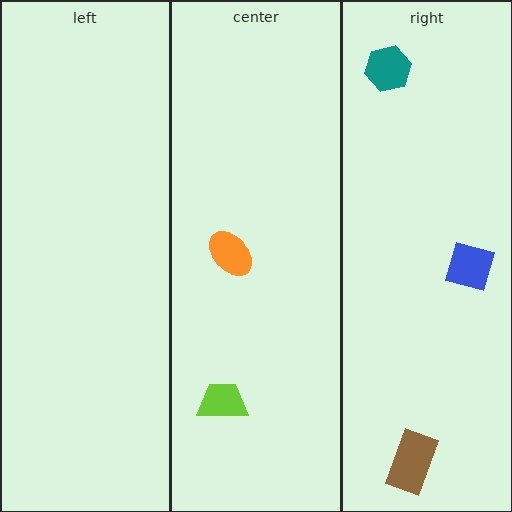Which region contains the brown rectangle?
The right region.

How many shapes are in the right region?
3.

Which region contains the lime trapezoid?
The center region.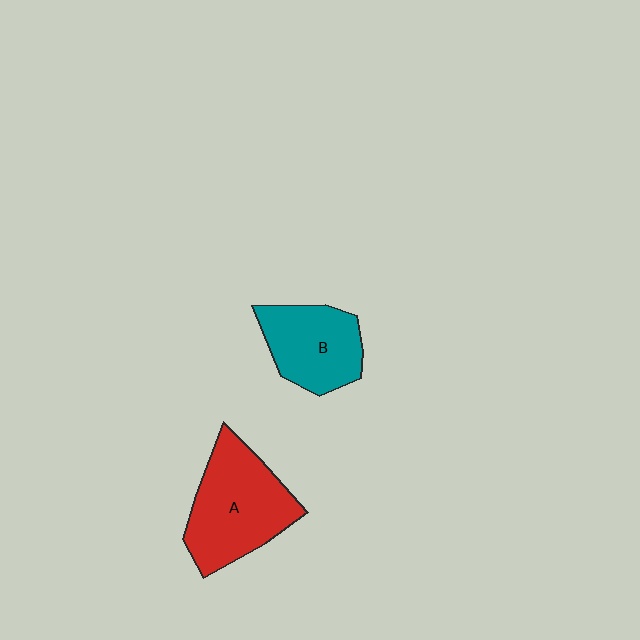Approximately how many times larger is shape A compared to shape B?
Approximately 1.4 times.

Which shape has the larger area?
Shape A (red).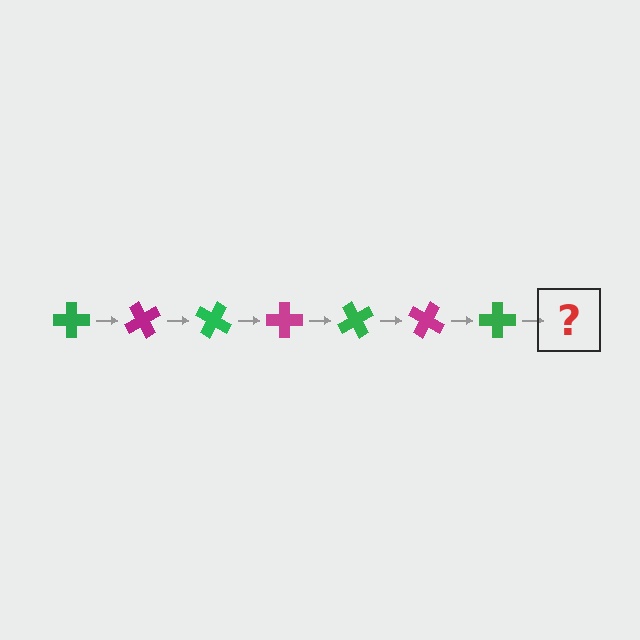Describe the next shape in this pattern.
It should be a magenta cross, rotated 420 degrees from the start.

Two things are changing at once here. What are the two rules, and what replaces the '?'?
The two rules are that it rotates 60 degrees each step and the color cycles through green and magenta. The '?' should be a magenta cross, rotated 420 degrees from the start.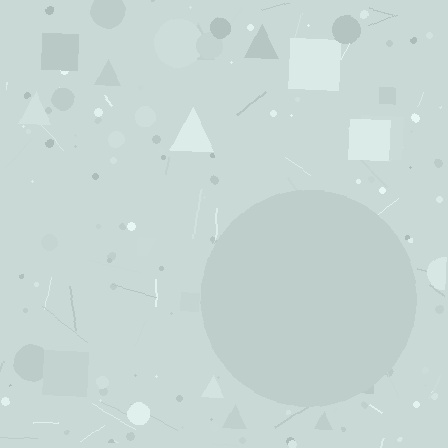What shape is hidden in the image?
A circle is hidden in the image.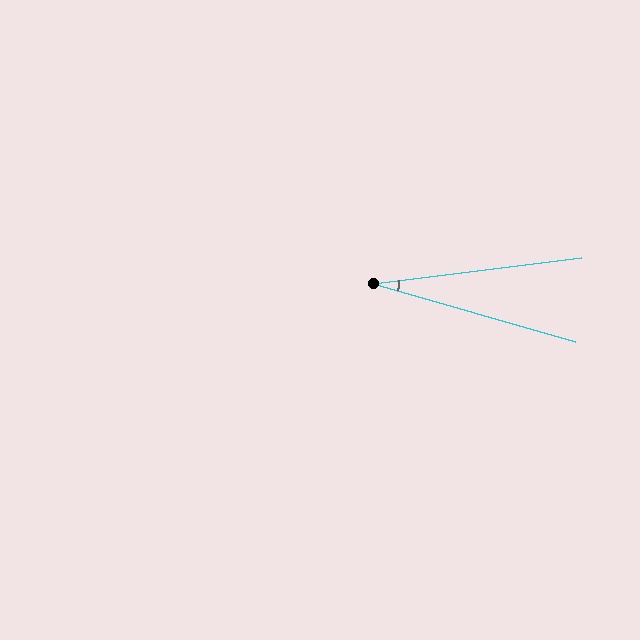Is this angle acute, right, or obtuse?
It is acute.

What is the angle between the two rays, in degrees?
Approximately 23 degrees.